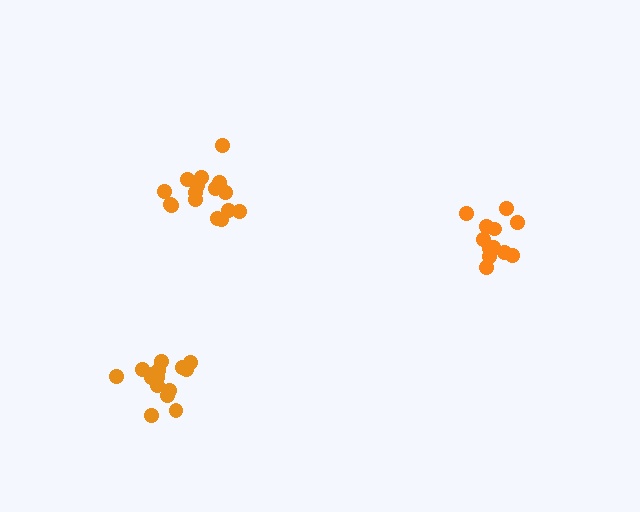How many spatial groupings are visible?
There are 3 spatial groupings.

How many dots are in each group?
Group 1: 12 dots, Group 2: 16 dots, Group 3: 15 dots (43 total).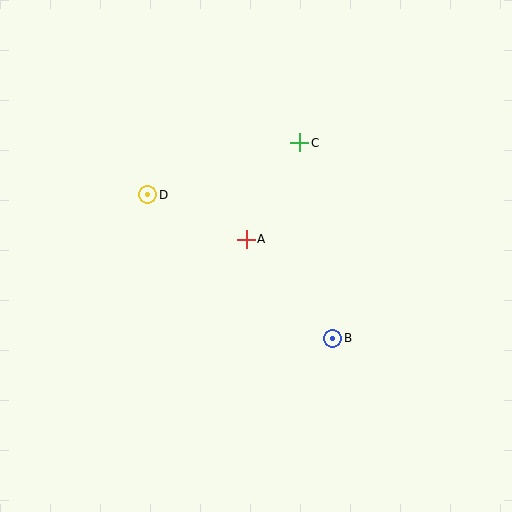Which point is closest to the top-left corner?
Point D is closest to the top-left corner.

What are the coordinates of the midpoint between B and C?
The midpoint between B and C is at (316, 240).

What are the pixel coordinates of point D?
Point D is at (148, 195).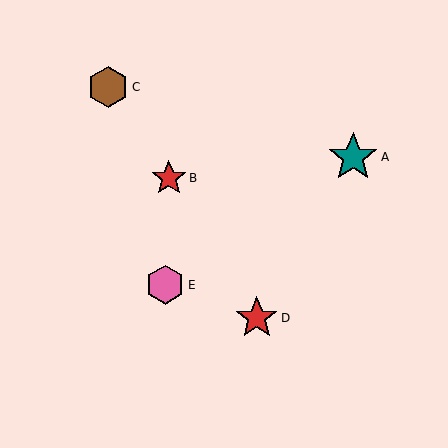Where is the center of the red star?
The center of the red star is at (169, 178).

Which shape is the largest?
The teal star (labeled A) is the largest.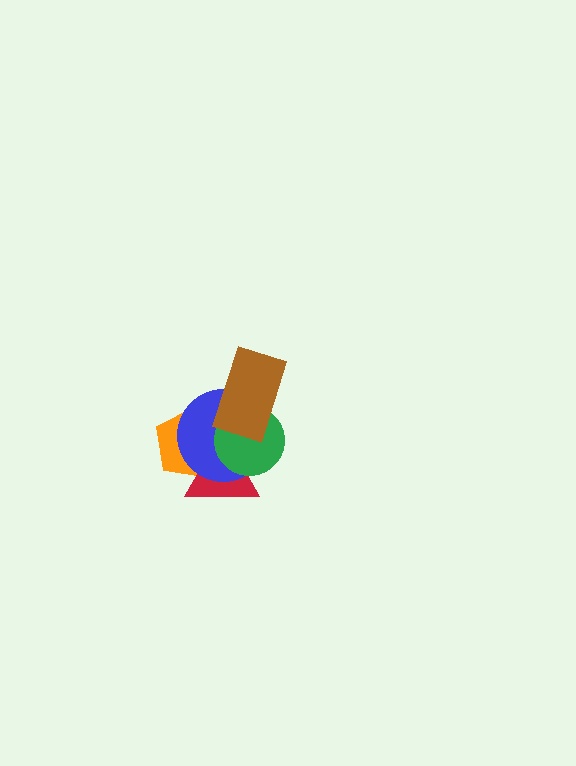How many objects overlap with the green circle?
4 objects overlap with the green circle.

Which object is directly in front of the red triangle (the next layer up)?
The blue circle is directly in front of the red triangle.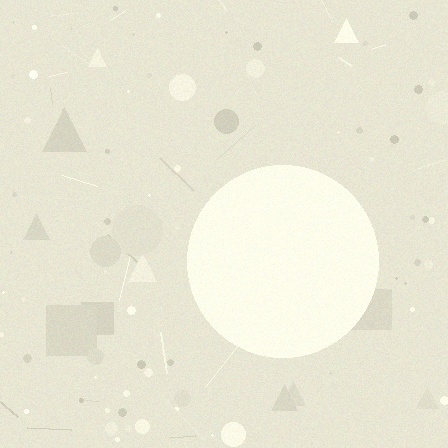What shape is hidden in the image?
A circle is hidden in the image.